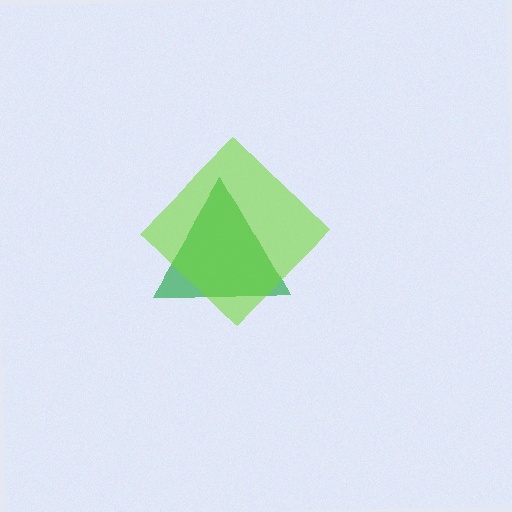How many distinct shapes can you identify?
There are 2 distinct shapes: a green triangle, a lime diamond.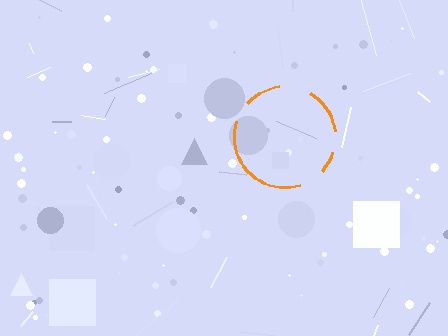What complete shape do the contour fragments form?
The contour fragments form a circle.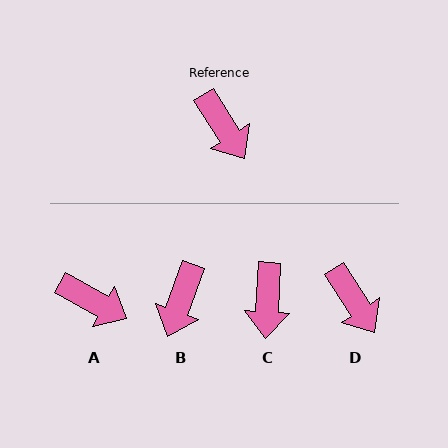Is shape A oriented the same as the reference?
No, it is off by about 29 degrees.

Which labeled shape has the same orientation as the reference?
D.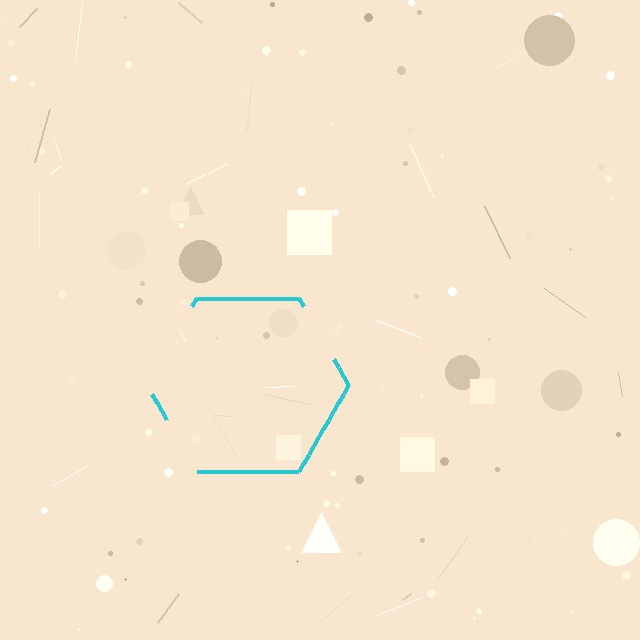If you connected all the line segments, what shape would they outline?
They would outline a hexagon.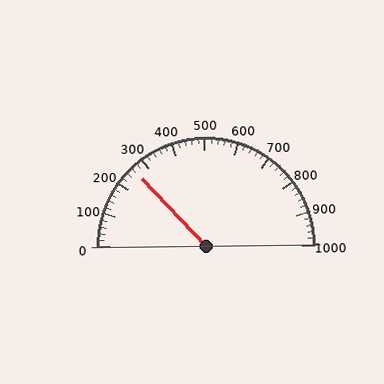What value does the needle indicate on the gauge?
The needle indicates approximately 260.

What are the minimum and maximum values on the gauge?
The gauge ranges from 0 to 1000.